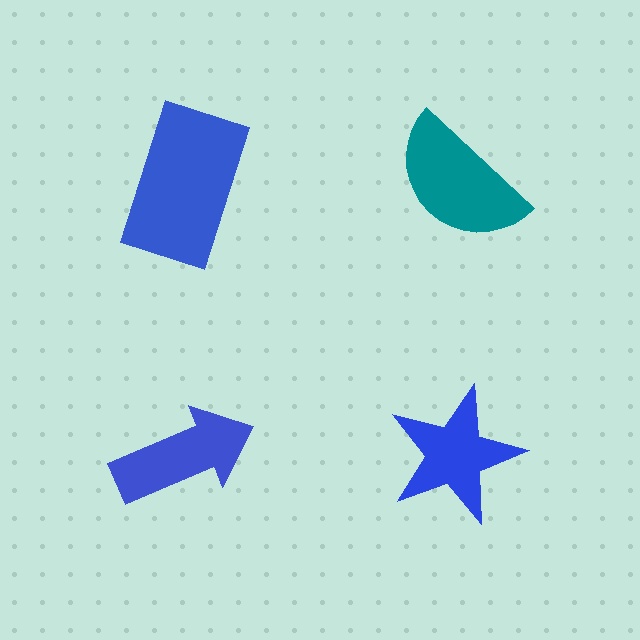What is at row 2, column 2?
A blue star.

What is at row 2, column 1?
A blue arrow.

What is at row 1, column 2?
A teal semicircle.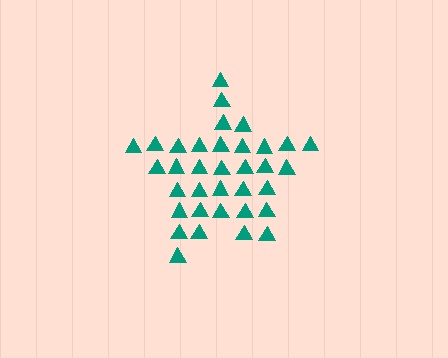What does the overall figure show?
The overall figure shows a star.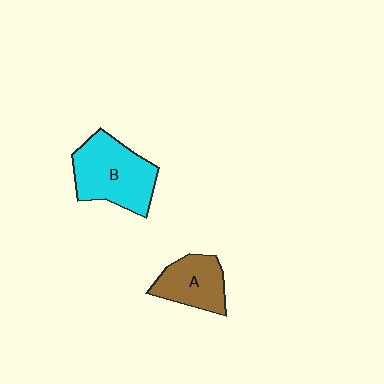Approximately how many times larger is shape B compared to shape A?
Approximately 1.5 times.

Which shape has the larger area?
Shape B (cyan).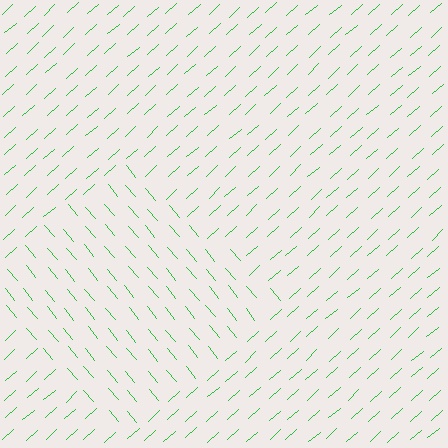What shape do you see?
I see a diamond.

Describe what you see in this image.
The image is filled with small green line segments. A diamond region in the image has lines oriented differently from the surrounding lines, creating a visible texture boundary.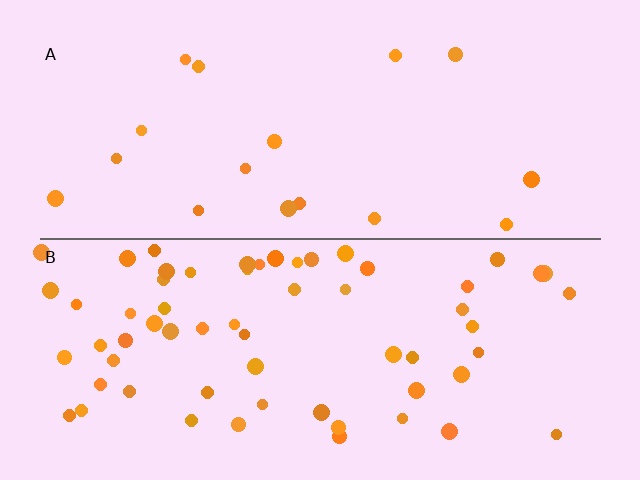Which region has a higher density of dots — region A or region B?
B (the bottom).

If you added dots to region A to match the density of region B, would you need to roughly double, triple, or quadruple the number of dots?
Approximately quadruple.